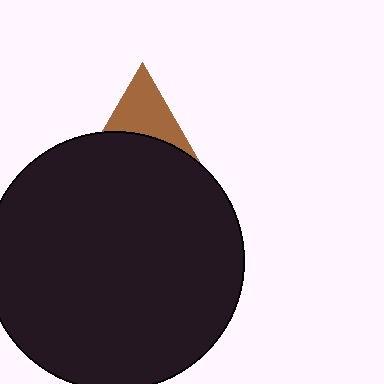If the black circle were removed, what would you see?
You would see the complete brown triangle.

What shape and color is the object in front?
The object in front is a black circle.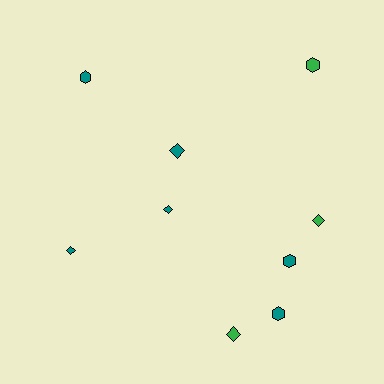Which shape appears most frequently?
Diamond, with 5 objects.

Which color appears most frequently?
Teal, with 6 objects.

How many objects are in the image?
There are 9 objects.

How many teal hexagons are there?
There are 3 teal hexagons.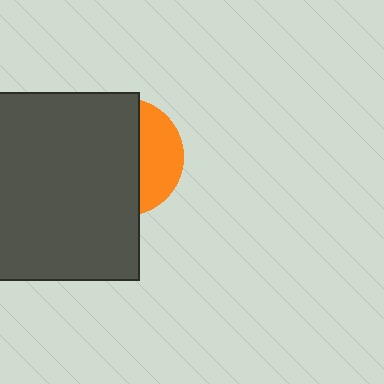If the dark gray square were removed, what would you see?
You would see the complete orange circle.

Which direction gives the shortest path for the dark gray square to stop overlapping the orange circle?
Moving left gives the shortest separation.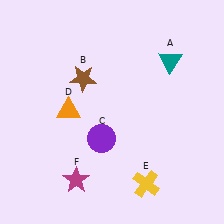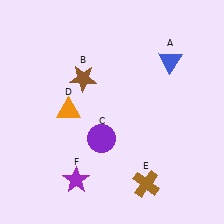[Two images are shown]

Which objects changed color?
A changed from teal to blue. E changed from yellow to brown. F changed from magenta to purple.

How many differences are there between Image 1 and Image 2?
There are 3 differences between the two images.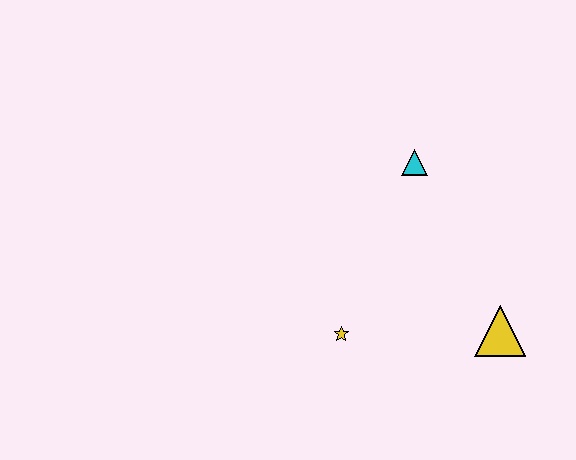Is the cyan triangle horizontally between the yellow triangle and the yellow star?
Yes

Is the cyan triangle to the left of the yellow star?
No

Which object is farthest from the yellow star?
The cyan triangle is farthest from the yellow star.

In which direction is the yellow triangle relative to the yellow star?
The yellow triangle is to the right of the yellow star.